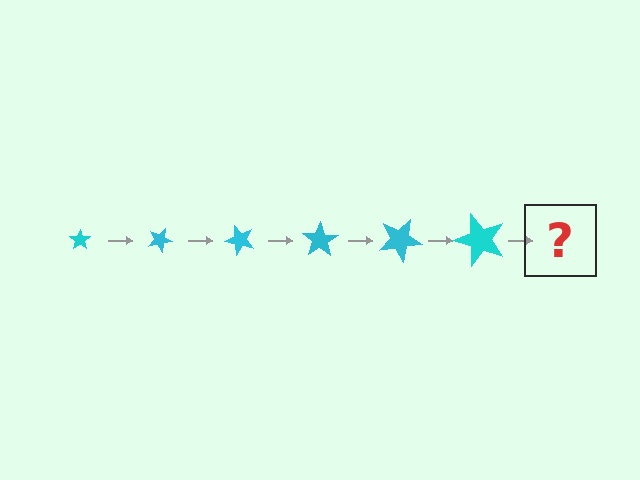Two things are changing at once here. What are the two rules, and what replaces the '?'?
The two rules are that the star grows larger each step and it rotates 25 degrees each step. The '?' should be a star, larger than the previous one and rotated 150 degrees from the start.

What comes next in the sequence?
The next element should be a star, larger than the previous one and rotated 150 degrees from the start.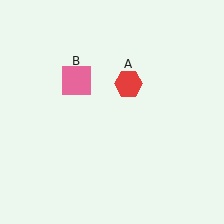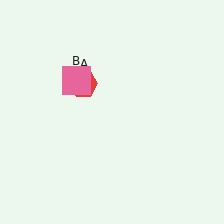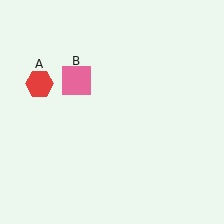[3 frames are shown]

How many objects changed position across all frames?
1 object changed position: red hexagon (object A).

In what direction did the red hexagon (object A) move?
The red hexagon (object A) moved left.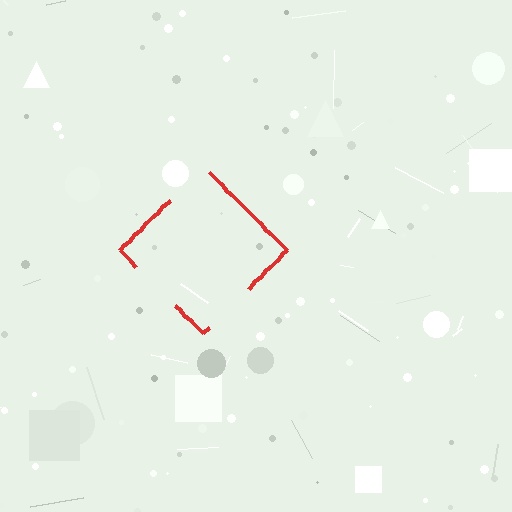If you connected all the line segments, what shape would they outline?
They would outline a diamond.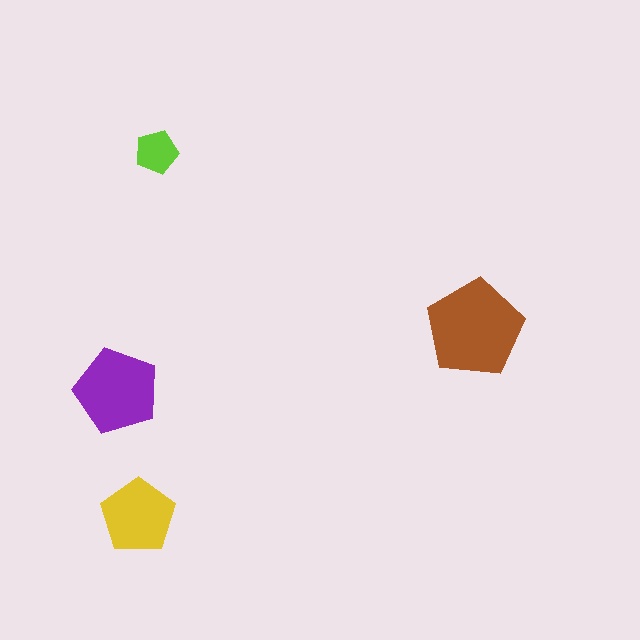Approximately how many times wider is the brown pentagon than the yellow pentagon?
About 1.5 times wider.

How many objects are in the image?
There are 4 objects in the image.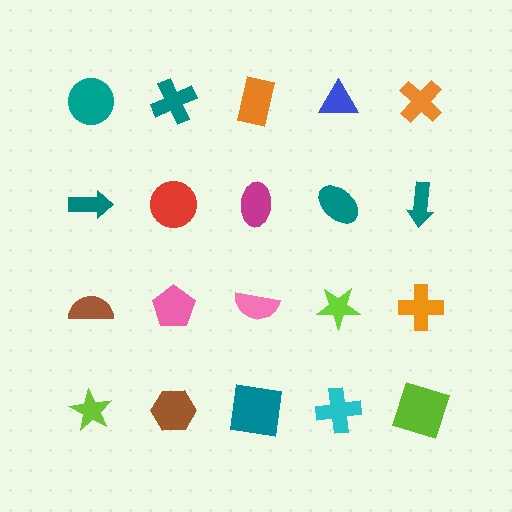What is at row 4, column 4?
A cyan cross.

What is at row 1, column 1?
A teal circle.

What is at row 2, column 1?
A teal arrow.